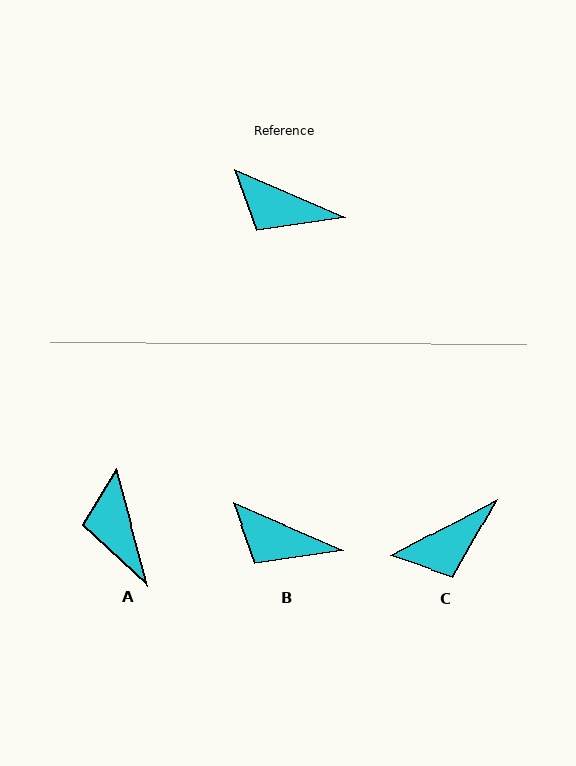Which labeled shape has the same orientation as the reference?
B.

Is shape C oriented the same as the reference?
No, it is off by about 52 degrees.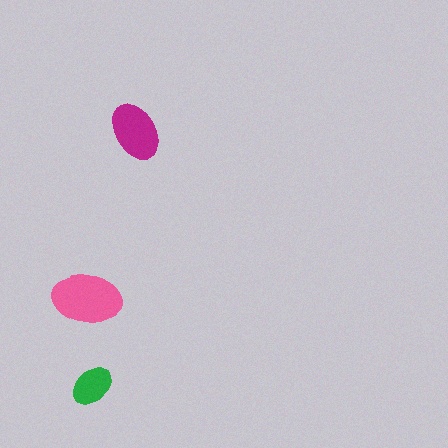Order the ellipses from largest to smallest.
the pink one, the magenta one, the green one.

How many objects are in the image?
There are 3 objects in the image.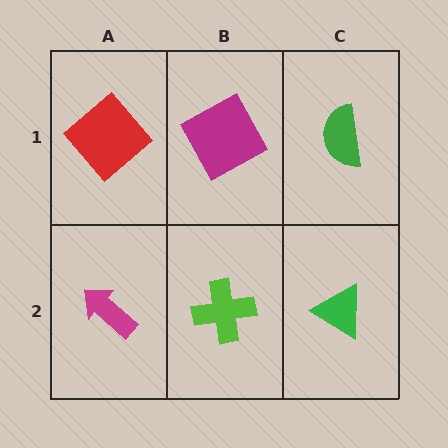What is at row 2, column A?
A magenta arrow.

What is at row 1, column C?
A green semicircle.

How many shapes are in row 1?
3 shapes.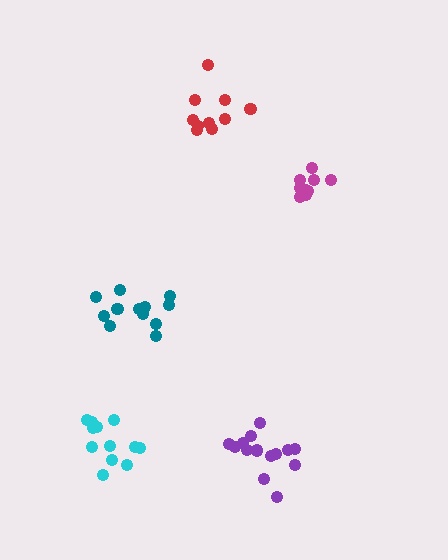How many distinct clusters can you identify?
There are 5 distinct clusters.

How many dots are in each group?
Group 1: 13 dots, Group 2: 14 dots, Group 3: 12 dots, Group 4: 9 dots, Group 5: 10 dots (58 total).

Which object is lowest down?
The purple cluster is bottommost.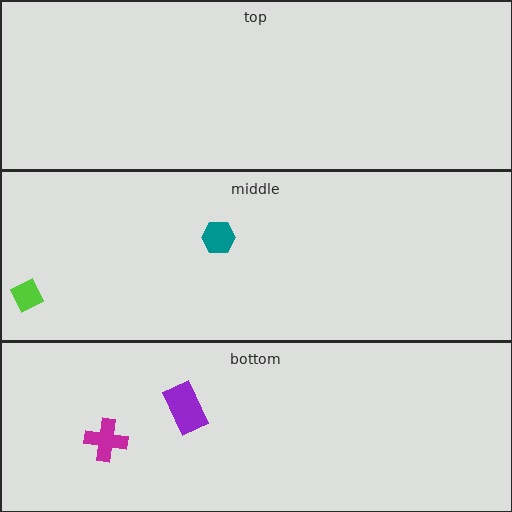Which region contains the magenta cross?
The bottom region.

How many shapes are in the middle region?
2.